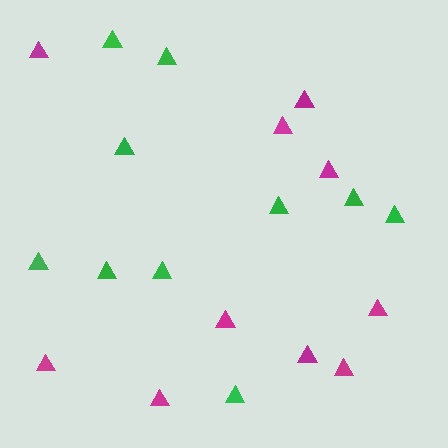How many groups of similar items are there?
There are 2 groups: one group of magenta triangles (10) and one group of green triangles (10).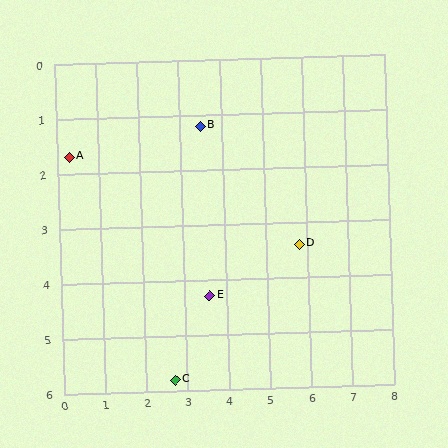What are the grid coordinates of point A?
Point A is at approximately (0.3, 1.7).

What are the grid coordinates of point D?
Point D is at approximately (5.8, 3.4).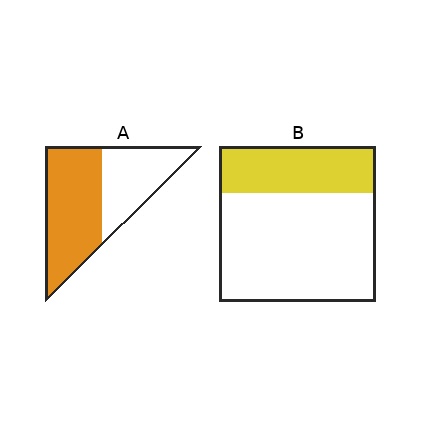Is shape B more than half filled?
No.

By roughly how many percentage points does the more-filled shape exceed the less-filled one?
By roughly 30 percentage points (A over B).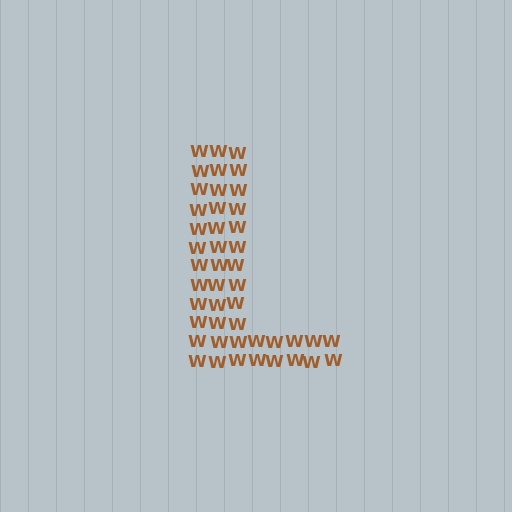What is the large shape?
The large shape is the letter L.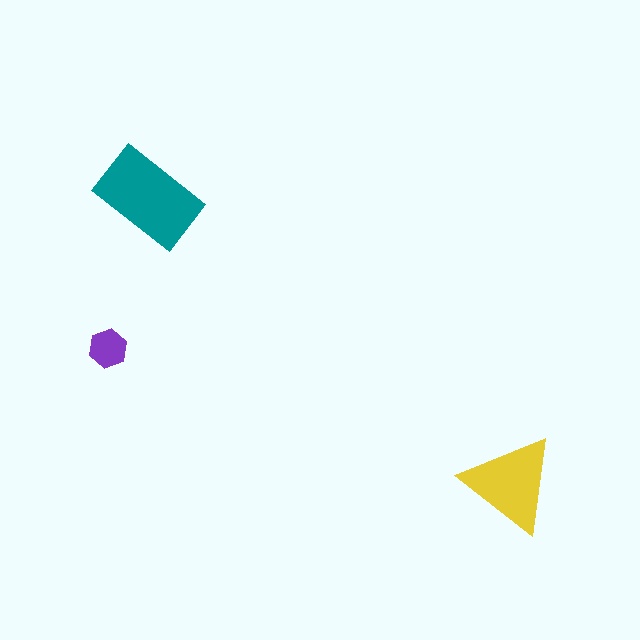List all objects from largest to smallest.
The teal rectangle, the yellow triangle, the purple hexagon.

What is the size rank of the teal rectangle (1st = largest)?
1st.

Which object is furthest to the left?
The purple hexagon is leftmost.